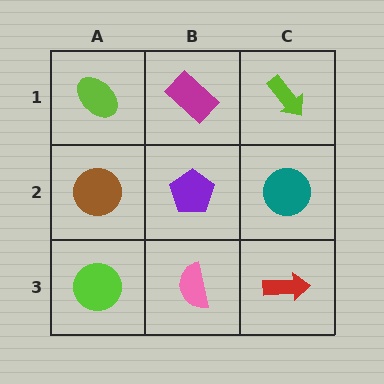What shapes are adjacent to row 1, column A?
A brown circle (row 2, column A), a magenta rectangle (row 1, column B).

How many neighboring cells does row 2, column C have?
3.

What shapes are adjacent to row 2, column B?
A magenta rectangle (row 1, column B), a pink semicircle (row 3, column B), a brown circle (row 2, column A), a teal circle (row 2, column C).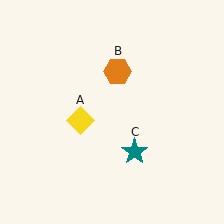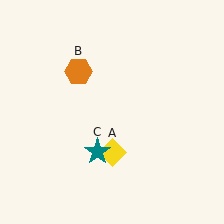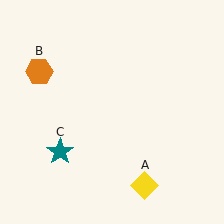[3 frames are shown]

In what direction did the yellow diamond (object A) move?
The yellow diamond (object A) moved down and to the right.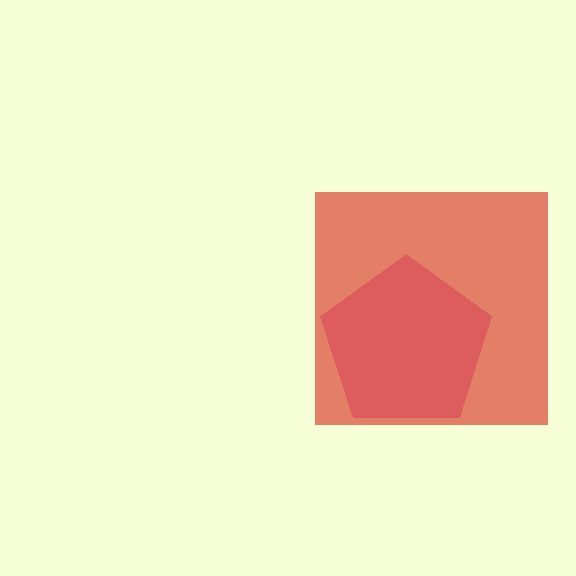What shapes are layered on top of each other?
The layered shapes are: a magenta pentagon, a red square.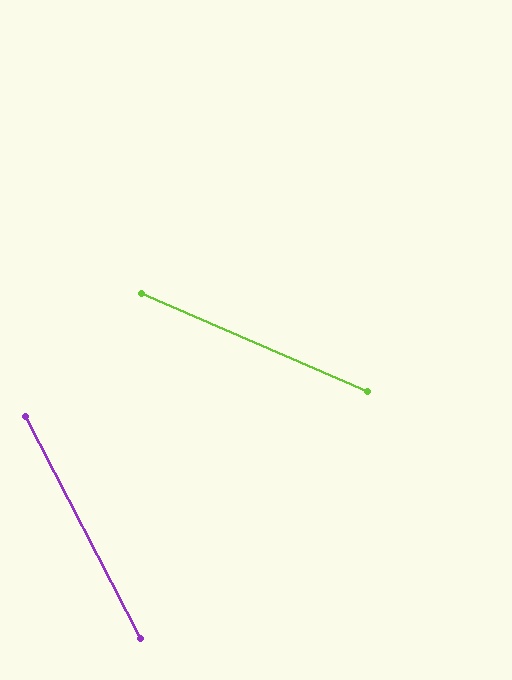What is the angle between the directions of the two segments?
Approximately 39 degrees.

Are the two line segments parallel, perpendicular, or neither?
Neither parallel nor perpendicular — they differ by about 39°.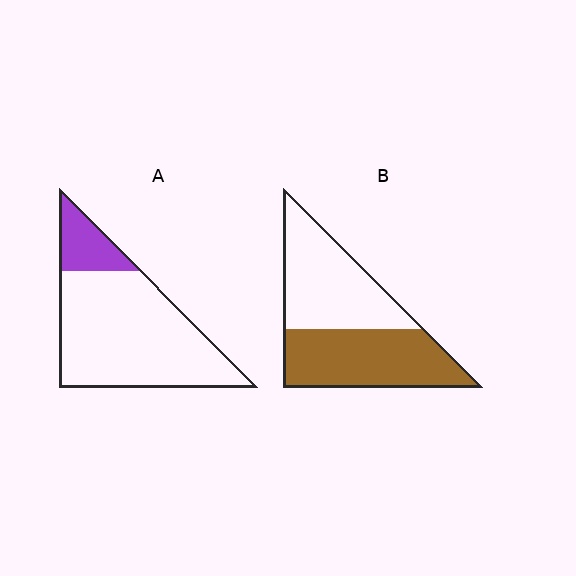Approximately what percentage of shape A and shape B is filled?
A is approximately 15% and B is approximately 50%.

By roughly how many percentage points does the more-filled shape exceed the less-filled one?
By roughly 35 percentage points (B over A).